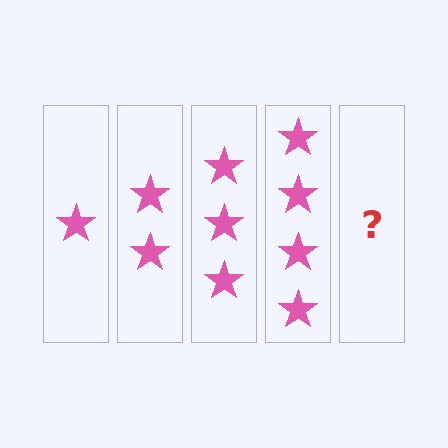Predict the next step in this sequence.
The next step is 5 stars.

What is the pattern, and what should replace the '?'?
The pattern is that each step adds one more star. The '?' should be 5 stars.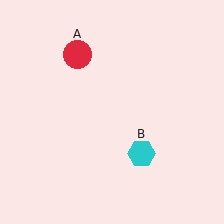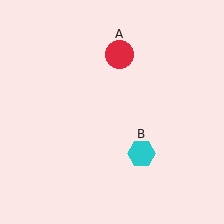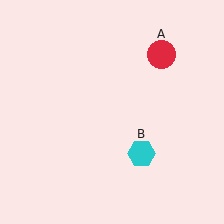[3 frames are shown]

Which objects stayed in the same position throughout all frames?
Cyan hexagon (object B) remained stationary.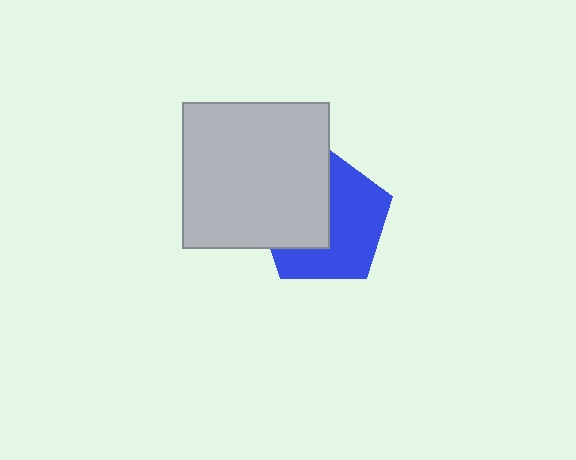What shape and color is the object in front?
The object in front is a light gray square.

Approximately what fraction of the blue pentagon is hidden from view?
Roughly 44% of the blue pentagon is hidden behind the light gray square.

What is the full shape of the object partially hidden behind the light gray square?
The partially hidden object is a blue pentagon.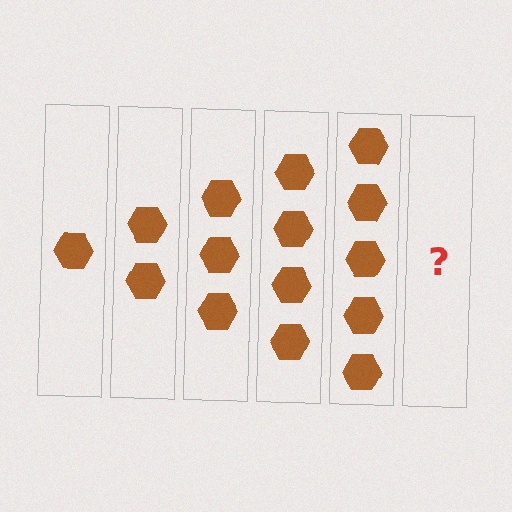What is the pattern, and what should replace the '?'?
The pattern is that each step adds one more hexagon. The '?' should be 6 hexagons.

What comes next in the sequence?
The next element should be 6 hexagons.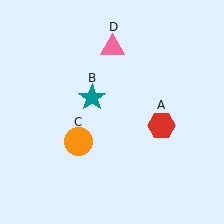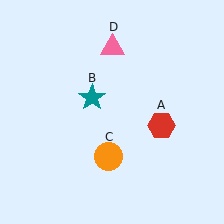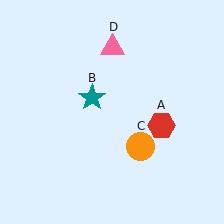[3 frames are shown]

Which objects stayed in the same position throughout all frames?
Red hexagon (object A) and teal star (object B) and pink triangle (object D) remained stationary.